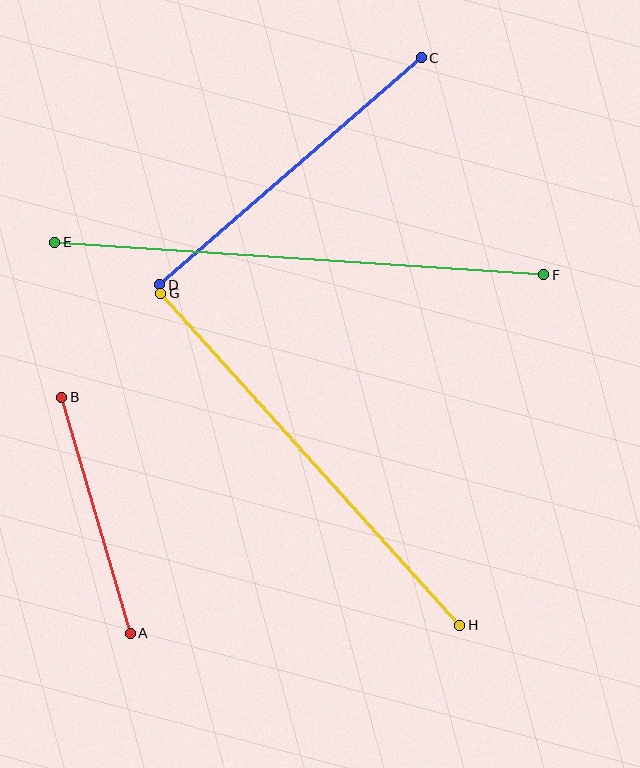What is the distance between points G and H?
The distance is approximately 447 pixels.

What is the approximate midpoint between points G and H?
The midpoint is at approximately (310, 459) pixels.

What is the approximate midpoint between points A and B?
The midpoint is at approximately (96, 515) pixels.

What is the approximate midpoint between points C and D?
The midpoint is at approximately (291, 171) pixels.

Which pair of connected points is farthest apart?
Points E and F are farthest apart.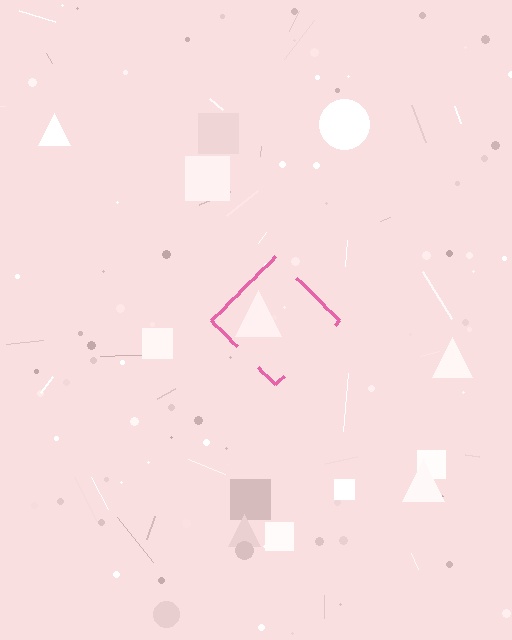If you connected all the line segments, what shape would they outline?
They would outline a diamond.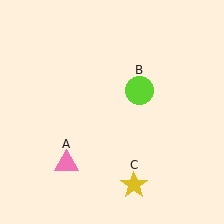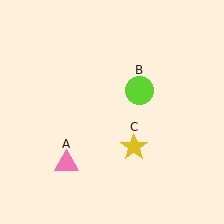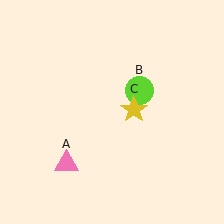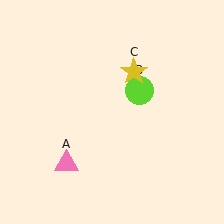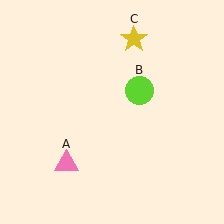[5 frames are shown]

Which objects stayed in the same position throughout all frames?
Pink triangle (object A) and lime circle (object B) remained stationary.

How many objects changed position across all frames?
1 object changed position: yellow star (object C).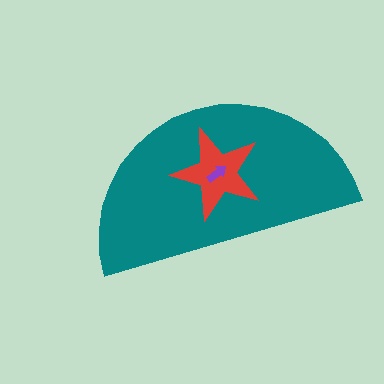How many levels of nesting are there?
3.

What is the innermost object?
The purple arrow.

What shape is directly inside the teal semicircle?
The red star.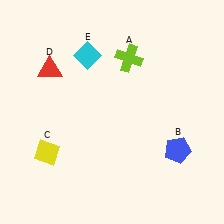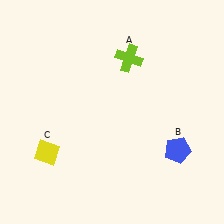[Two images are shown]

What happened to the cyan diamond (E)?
The cyan diamond (E) was removed in Image 2. It was in the top-left area of Image 1.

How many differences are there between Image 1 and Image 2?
There are 2 differences between the two images.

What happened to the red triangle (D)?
The red triangle (D) was removed in Image 2. It was in the top-left area of Image 1.